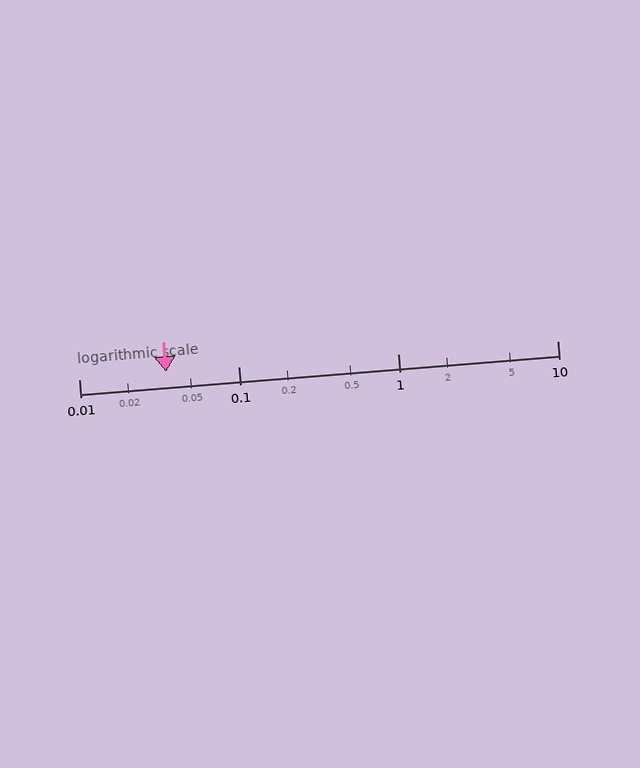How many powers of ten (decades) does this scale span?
The scale spans 3 decades, from 0.01 to 10.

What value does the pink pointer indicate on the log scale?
The pointer indicates approximately 0.035.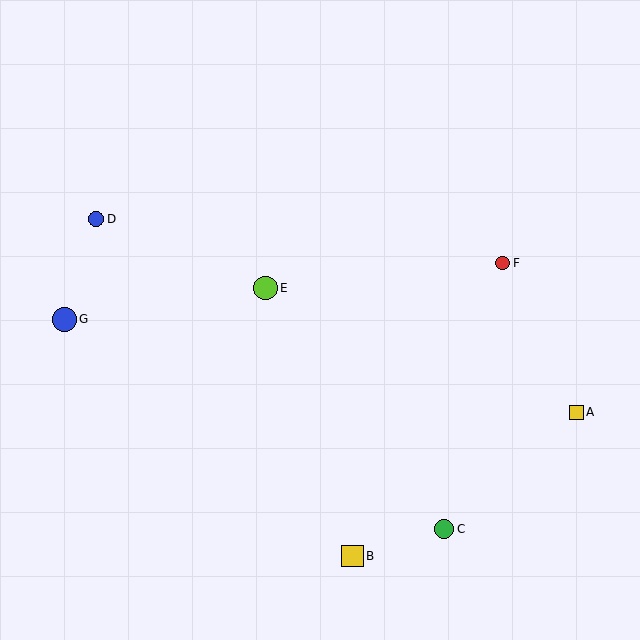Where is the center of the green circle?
The center of the green circle is at (444, 529).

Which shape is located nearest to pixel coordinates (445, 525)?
The green circle (labeled C) at (444, 529) is nearest to that location.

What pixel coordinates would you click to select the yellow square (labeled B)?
Click at (353, 556) to select the yellow square B.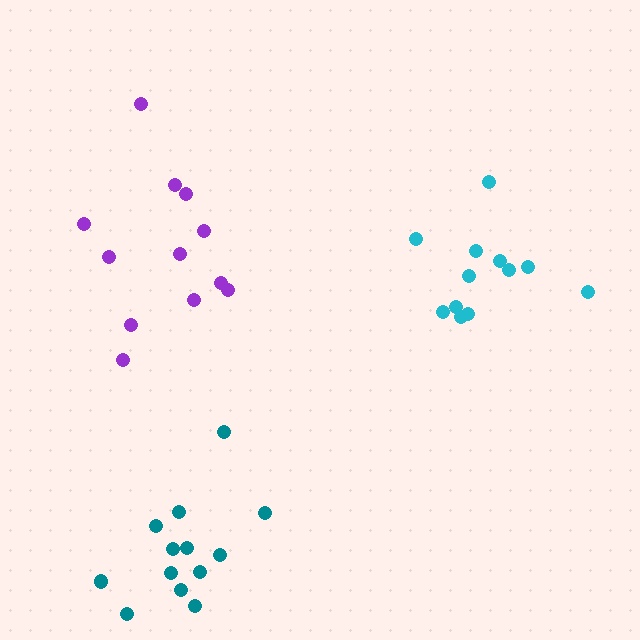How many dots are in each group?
Group 1: 12 dots, Group 2: 13 dots, Group 3: 12 dots (37 total).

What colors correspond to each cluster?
The clusters are colored: purple, teal, cyan.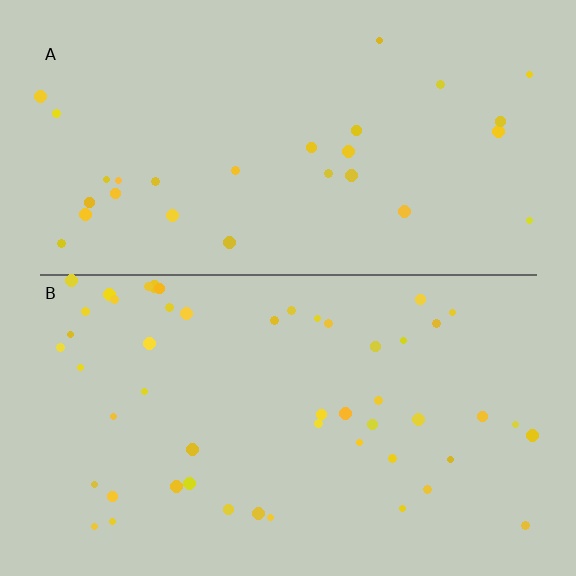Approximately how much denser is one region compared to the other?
Approximately 1.8× — region B over region A.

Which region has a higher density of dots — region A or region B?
B (the bottom).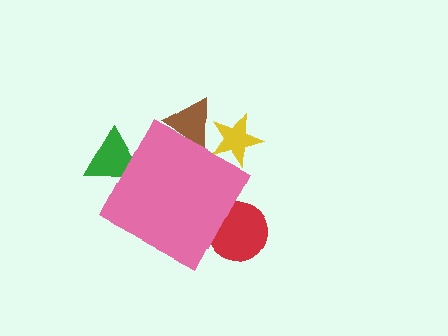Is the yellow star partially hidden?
Yes, the yellow star is partially hidden behind the pink diamond.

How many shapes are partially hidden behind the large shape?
4 shapes are partially hidden.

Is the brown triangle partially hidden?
Yes, the brown triangle is partially hidden behind the pink diamond.